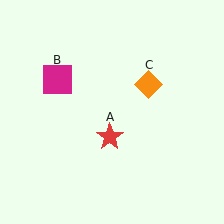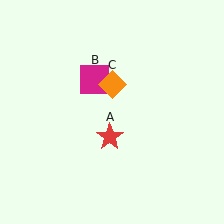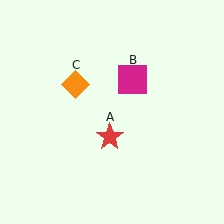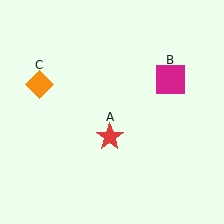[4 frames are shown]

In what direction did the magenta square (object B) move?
The magenta square (object B) moved right.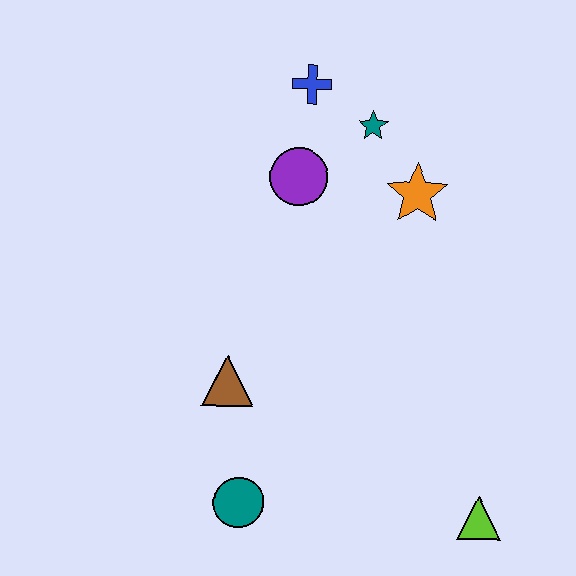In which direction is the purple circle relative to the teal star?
The purple circle is to the left of the teal star.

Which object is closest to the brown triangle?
The teal circle is closest to the brown triangle.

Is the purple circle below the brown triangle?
No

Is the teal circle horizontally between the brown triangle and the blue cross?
Yes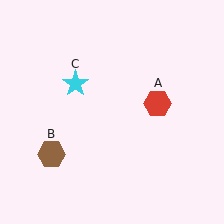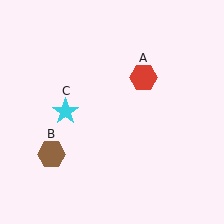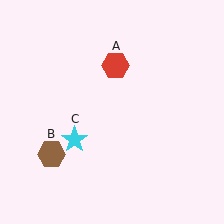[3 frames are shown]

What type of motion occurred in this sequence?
The red hexagon (object A), cyan star (object C) rotated counterclockwise around the center of the scene.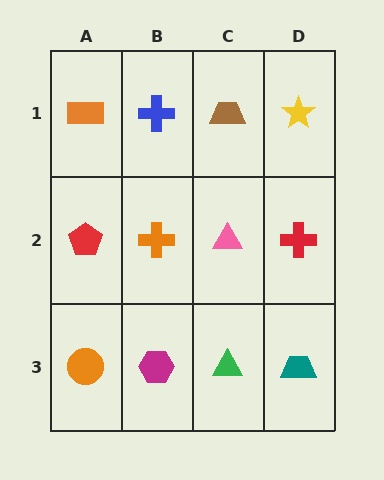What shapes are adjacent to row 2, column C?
A brown trapezoid (row 1, column C), a green triangle (row 3, column C), an orange cross (row 2, column B), a red cross (row 2, column D).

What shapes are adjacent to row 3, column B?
An orange cross (row 2, column B), an orange circle (row 3, column A), a green triangle (row 3, column C).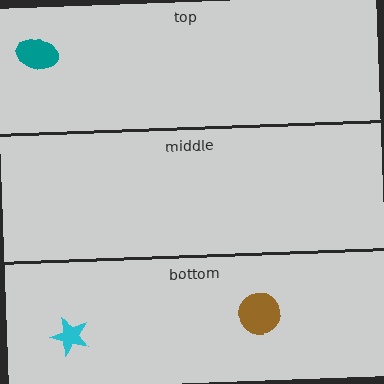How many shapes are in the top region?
1.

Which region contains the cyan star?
The bottom region.